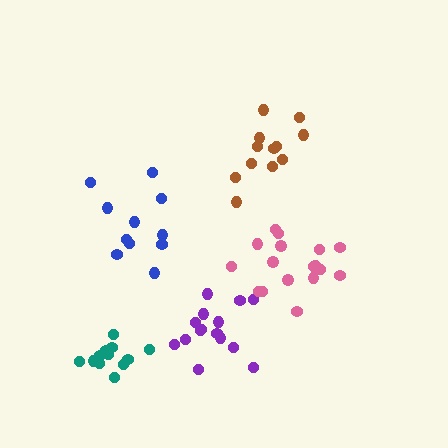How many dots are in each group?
Group 1: 15 dots, Group 2: 12 dots, Group 3: 17 dots, Group 4: 12 dots, Group 5: 11 dots (67 total).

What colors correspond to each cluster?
The clusters are colored: purple, brown, pink, teal, blue.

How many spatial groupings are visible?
There are 5 spatial groupings.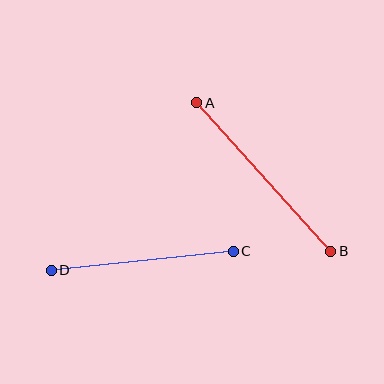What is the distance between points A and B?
The distance is approximately 200 pixels.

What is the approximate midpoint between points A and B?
The midpoint is at approximately (264, 177) pixels.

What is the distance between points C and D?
The distance is approximately 183 pixels.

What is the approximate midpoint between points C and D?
The midpoint is at approximately (142, 261) pixels.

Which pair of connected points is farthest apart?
Points A and B are farthest apart.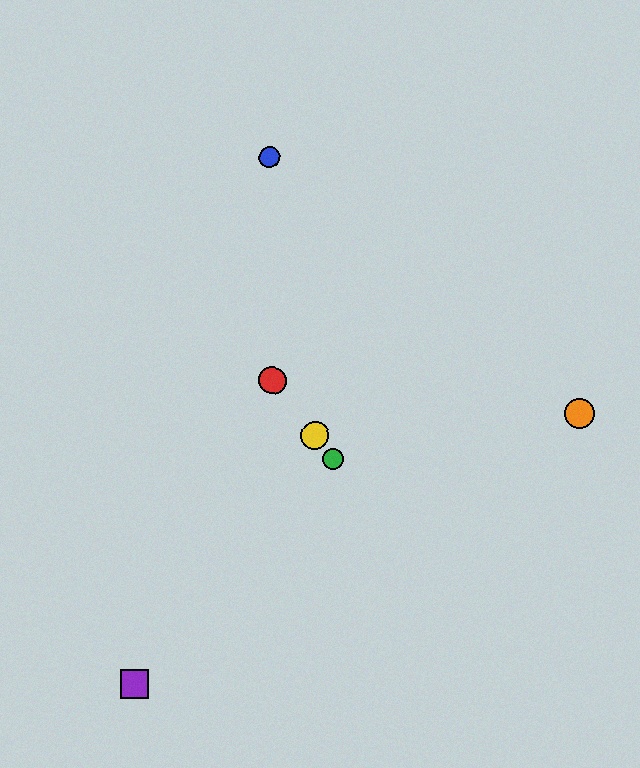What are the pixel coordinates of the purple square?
The purple square is at (134, 684).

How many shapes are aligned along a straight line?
3 shapes (the red circle, the green circle, the yellow circle) are aligned along a straight line.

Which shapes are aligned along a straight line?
The red circle, the green circle, the yellow circle are aligned along a straight line.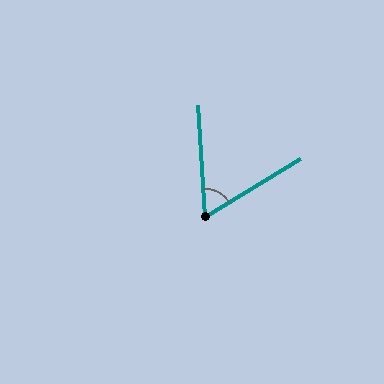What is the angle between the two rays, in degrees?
Approximately 63 degrees.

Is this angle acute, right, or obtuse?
It is acute.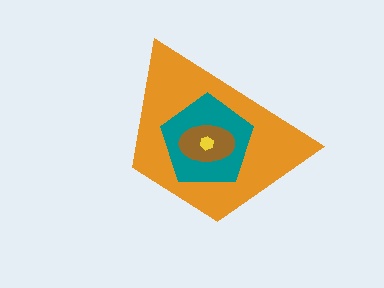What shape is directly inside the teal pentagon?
The brown ellipse.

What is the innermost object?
The yellow hexagon.